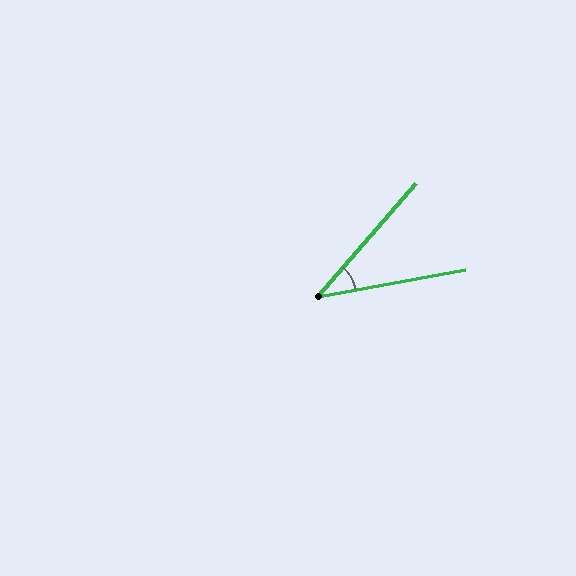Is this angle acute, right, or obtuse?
It is acute.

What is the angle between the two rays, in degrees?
Approximately 39 degrees.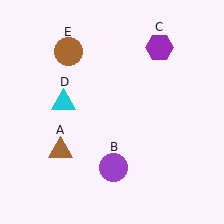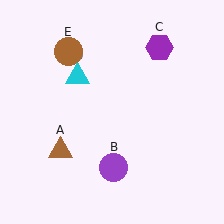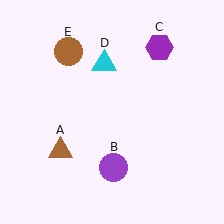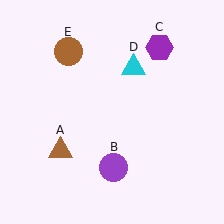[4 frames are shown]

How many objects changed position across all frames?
1 object changed position: cyan triangle (object D).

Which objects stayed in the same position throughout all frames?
Brown triangle (object A) and purple circle (object B) and purple hexagon (object C) and brown circle (object E) remained stationary.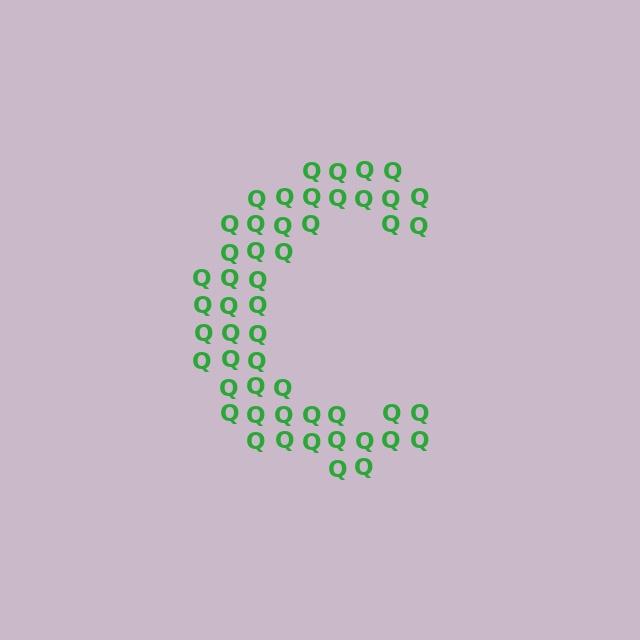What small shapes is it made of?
It is made of small letter Q's.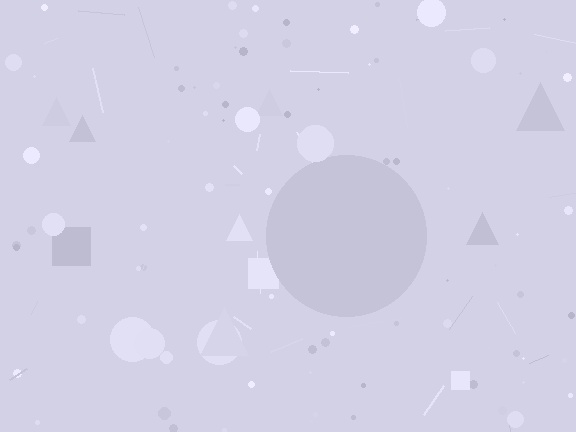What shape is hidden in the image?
A circle is hidden in the image.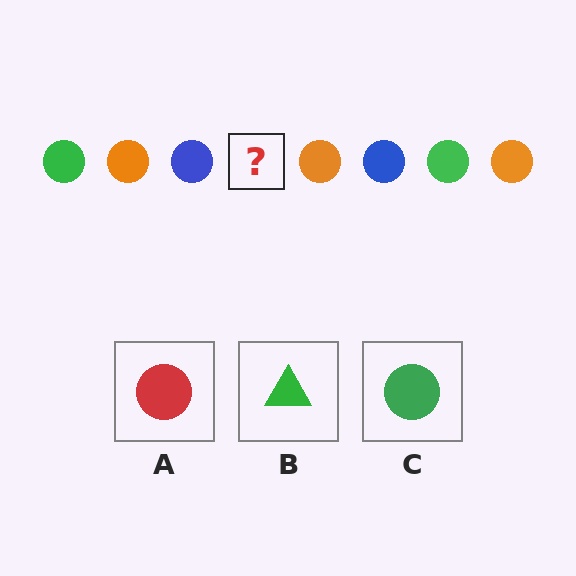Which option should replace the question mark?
Option C.